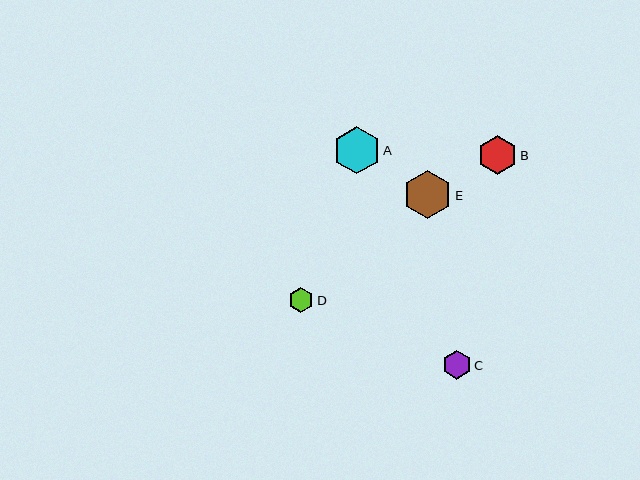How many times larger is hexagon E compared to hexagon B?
Hexagon E is approximately 1.2 times the size of hexagon B.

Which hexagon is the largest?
Hexagon E is the largest with a size of approximately 49 pixels.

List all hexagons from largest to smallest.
From largest to smallest: E, A, B, C, D.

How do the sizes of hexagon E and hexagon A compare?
Hexagon E and hexagon A are approximately the same size.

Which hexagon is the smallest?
Hexagon D is the smallest with a size of approximately 25 pixels.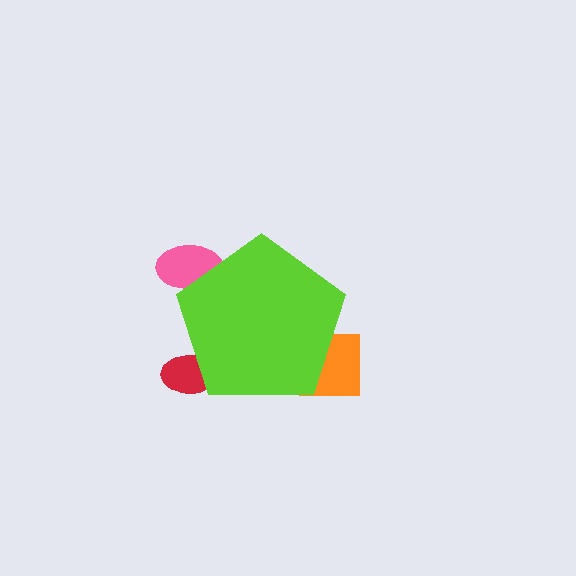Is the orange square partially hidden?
Yes, the orange square is partially hidden behind the lime pentagon.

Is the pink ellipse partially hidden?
Yes, the pink ellipse is partially hidden behind the lime pentagon.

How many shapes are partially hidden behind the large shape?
3 shapes are partially hidden.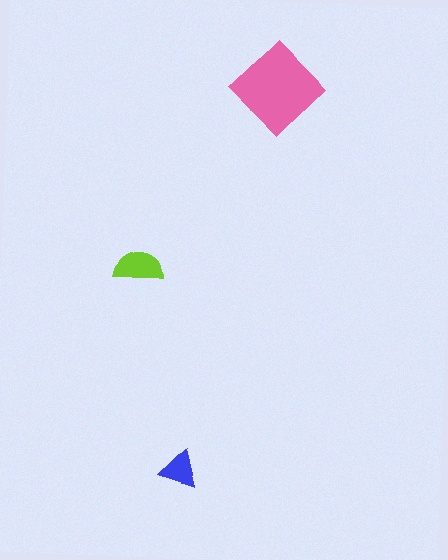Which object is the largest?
The pink diamond.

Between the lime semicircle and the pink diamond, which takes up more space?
The pink diamond.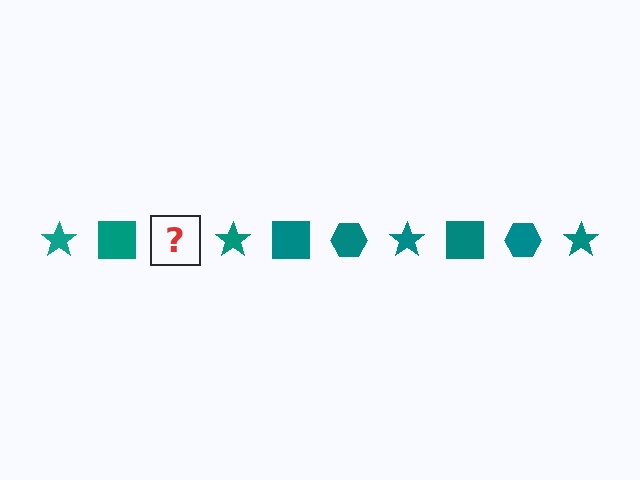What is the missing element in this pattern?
The missing element is a teal hexagon.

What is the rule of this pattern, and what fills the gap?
The rule is that the pattern cycles through star, square, hexagon shapes in teal. The gap should be filled with a teal hexagon.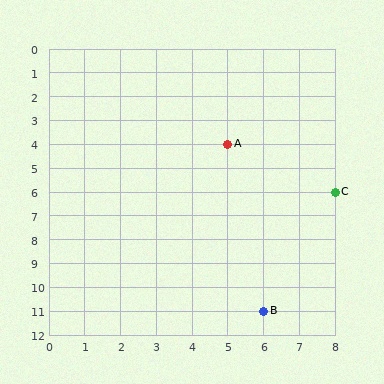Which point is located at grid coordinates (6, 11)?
Point B is at (6, 11).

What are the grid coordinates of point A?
Point A is at grid coordinates (5, 4).